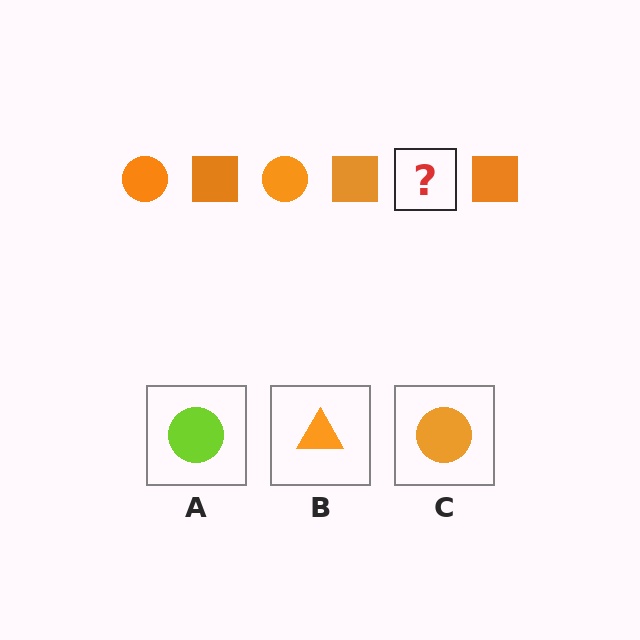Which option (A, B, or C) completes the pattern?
C.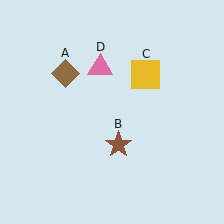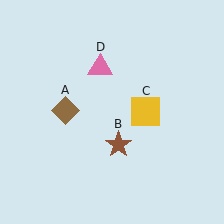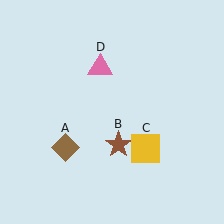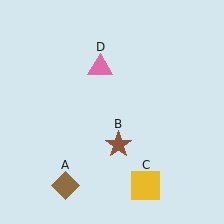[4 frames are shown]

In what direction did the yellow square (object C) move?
The yellow square (object C) moved down.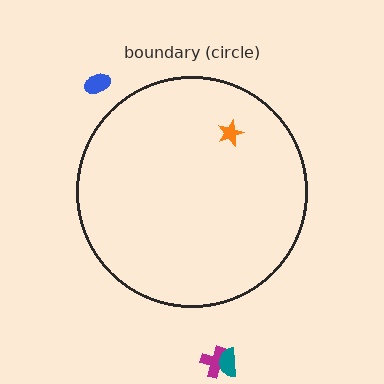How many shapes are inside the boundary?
1 inside, 3 outside.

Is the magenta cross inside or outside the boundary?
Outside.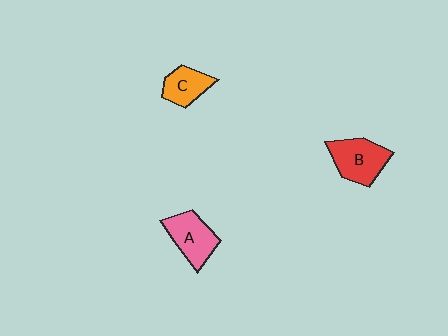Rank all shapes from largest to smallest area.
From largest to smallest: B (red), A (pink), C (orange).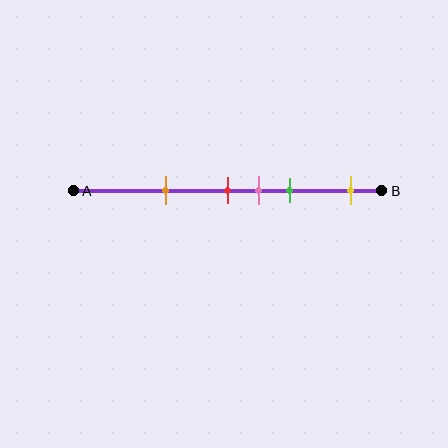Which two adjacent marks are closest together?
The red and pink marks are the closest adjacent pair.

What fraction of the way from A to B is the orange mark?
The orange mark is approximately 30% (0.3) of the way from A to B.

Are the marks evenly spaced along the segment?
No, the marks are not evenly spaced.